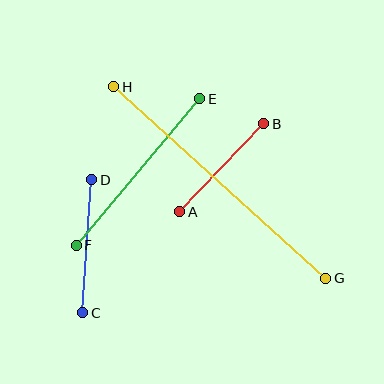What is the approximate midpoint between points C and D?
The midpoint is at approximately (87, 246) pixels.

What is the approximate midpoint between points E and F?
The midpoint is at approximately (138, 172) pixels.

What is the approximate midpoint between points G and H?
The midpoint is at approximately (220, 183) pixels.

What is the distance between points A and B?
The distance is approximately 122 pixels.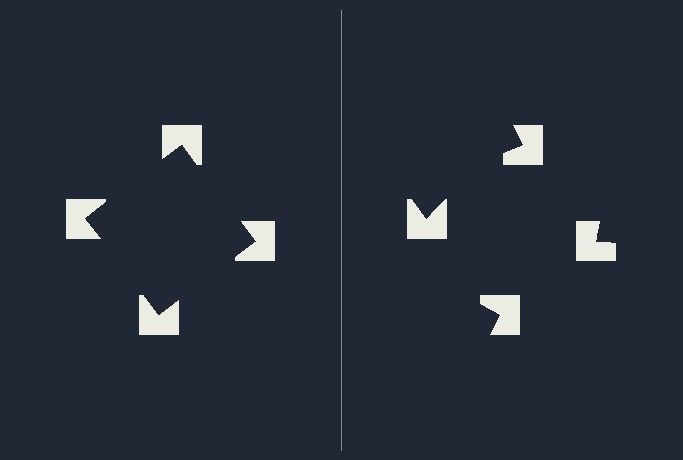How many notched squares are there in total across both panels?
8 — 4 on each side.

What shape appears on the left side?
An illusory square.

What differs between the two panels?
The notched squares are positioned identically on both sides; only the wedge orientations differ. On the left they align to a square; on the right they are misaligned.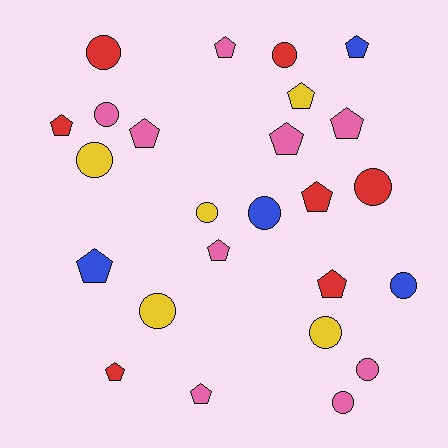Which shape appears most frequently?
Pentagon, with 13 objects.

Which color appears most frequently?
Pink, with 9 objects.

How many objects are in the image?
There are 25 objects.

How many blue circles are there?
There are 2 blue circles.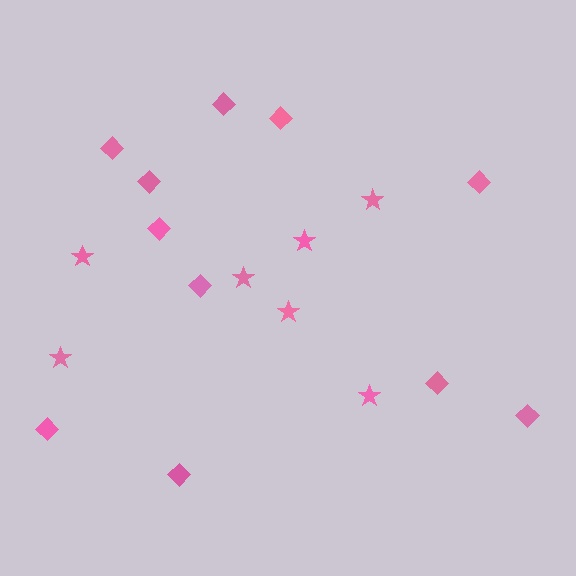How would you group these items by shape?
There are 2 groups: one group of diamonds (11) and one group of stars (7).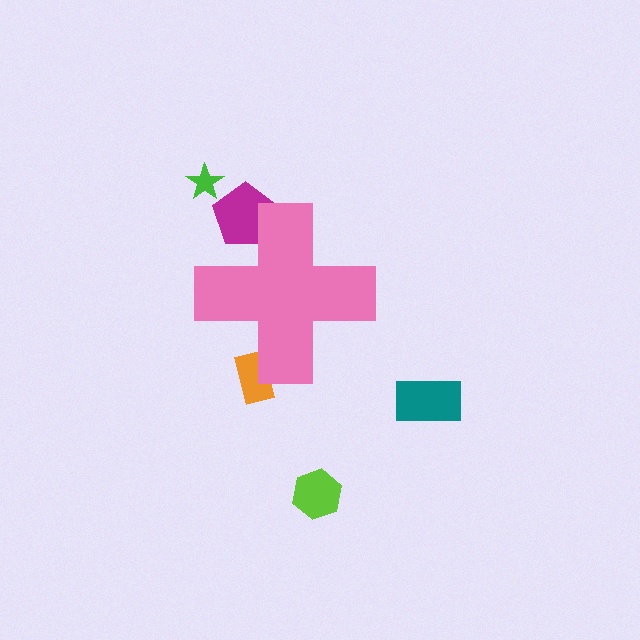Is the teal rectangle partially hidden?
No, the teal rectangle is fully visible.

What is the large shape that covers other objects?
A pink cross.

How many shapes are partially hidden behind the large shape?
2 shapes are partially hidden.